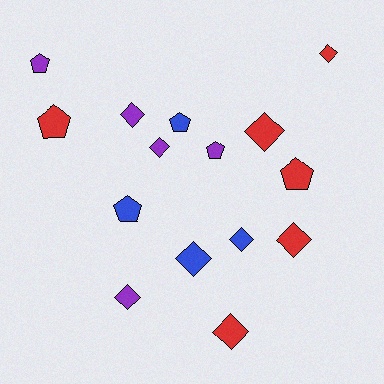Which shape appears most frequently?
Diamond, with 9 objects.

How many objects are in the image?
There are 15 objects.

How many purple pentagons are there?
There are 2 purple pentagons.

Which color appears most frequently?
Red, with 6 objects.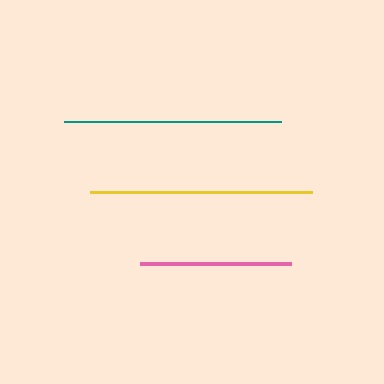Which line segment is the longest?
The yellow line is the longest at approximately 222 pixels.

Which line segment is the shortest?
The pink line is the shortest at approximately 151 pixels.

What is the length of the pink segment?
The pink segment is approximately 151 pixels long.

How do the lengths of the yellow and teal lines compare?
The yellow and teal lines are approximately the same length.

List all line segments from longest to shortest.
From longest to shortest: yellow, teal, pink.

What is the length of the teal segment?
The teal segment is approximately 217 pixels long.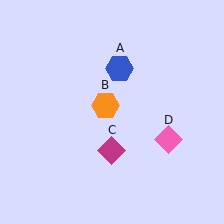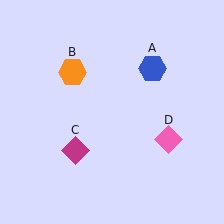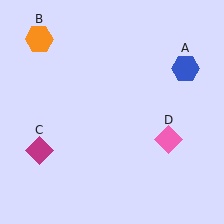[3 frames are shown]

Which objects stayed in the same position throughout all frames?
Pink diamond (object D) remained stationary.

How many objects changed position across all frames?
3 objects changed position: blue hexagon (object A), orange hexagon (object B), magenta diamond (object C).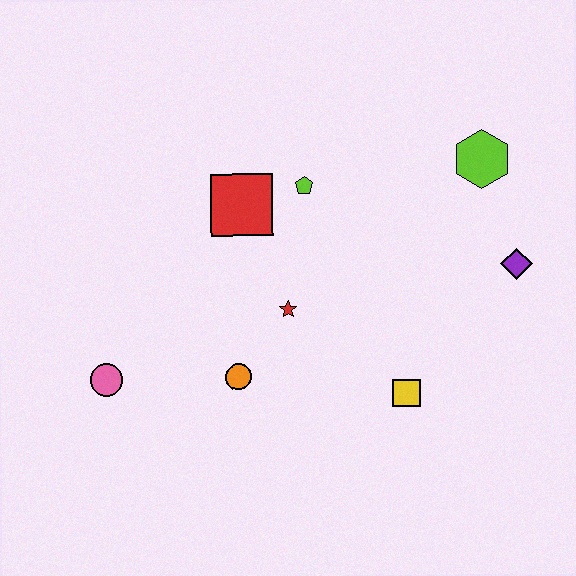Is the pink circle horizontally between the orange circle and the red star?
No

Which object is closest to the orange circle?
The red star is closest to the orange circle.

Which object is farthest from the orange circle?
The lime hexagon is farthest from the orange circle.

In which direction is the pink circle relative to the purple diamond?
The pink circle is to the left of the purple diamond.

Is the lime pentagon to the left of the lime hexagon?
Yes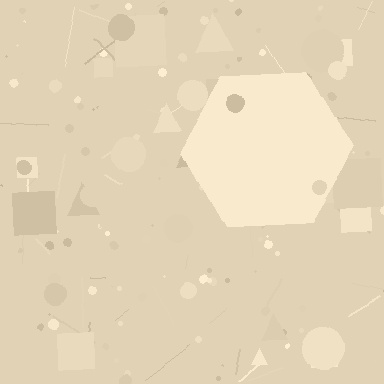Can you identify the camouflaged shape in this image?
The camouflaged shape is a hexagon.